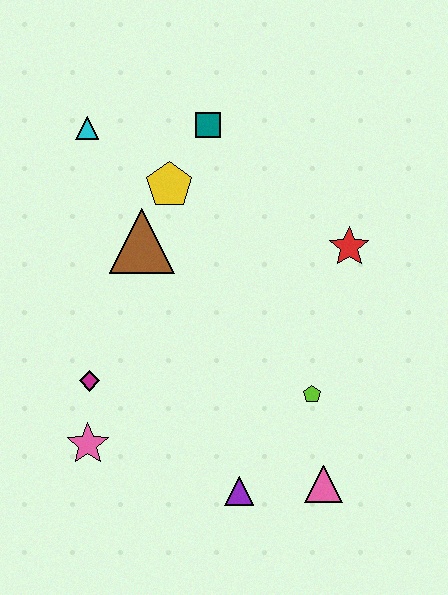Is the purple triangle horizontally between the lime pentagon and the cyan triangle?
Yes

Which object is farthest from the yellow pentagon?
The pink triangle is farthest from the yellow pentagon.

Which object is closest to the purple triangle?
The pink triangle is closest to the purple triangle.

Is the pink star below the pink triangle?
No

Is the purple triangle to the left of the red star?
Yes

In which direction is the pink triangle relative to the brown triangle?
The pink triangle is below the brown triangle.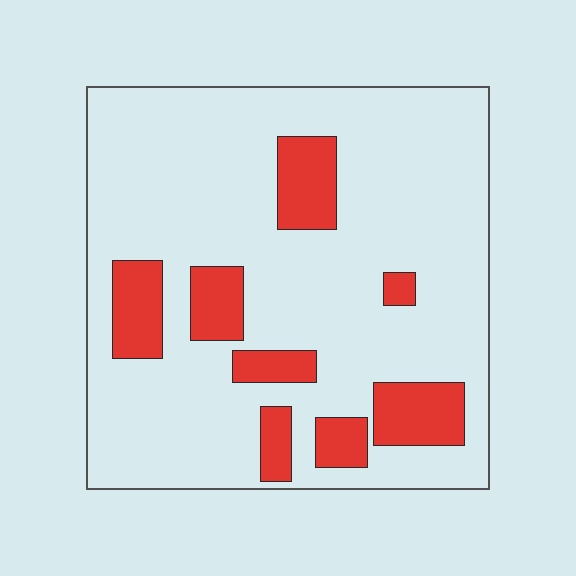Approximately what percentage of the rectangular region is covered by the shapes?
Approximately 20%.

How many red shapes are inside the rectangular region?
8.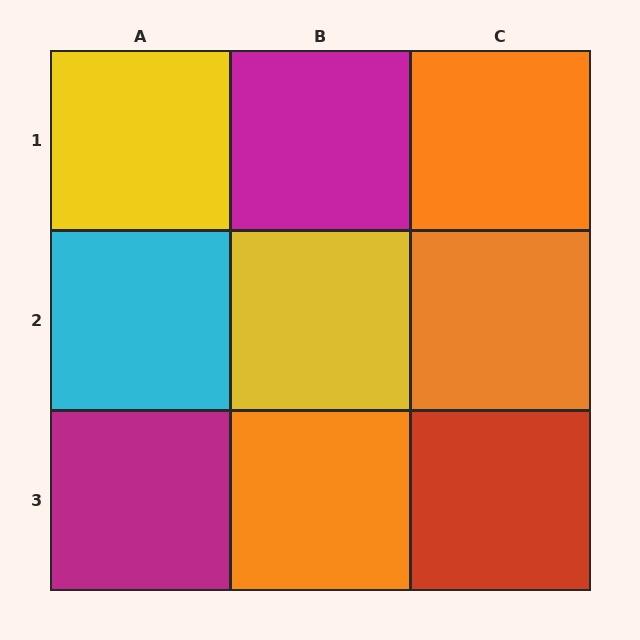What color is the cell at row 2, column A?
Cyan.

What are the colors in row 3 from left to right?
Magenta, orange, red.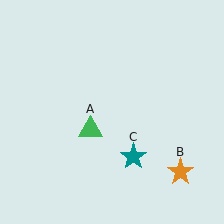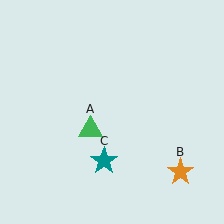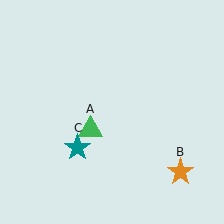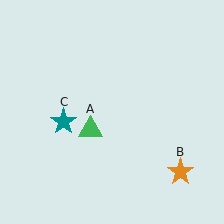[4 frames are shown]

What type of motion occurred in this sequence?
The teal star (object C) rotated clockwise around the center of the scene.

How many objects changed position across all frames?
1 object changed position: teal star (object C).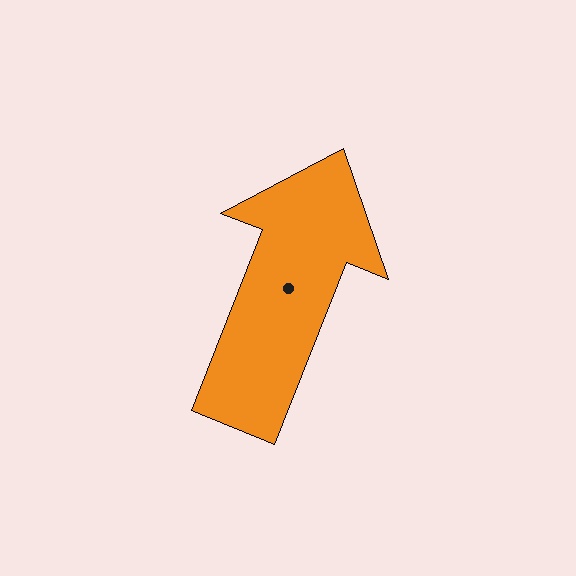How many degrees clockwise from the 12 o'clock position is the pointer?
Approximately 22 degrees.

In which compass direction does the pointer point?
North.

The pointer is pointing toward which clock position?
Roughly 1 o'clock.